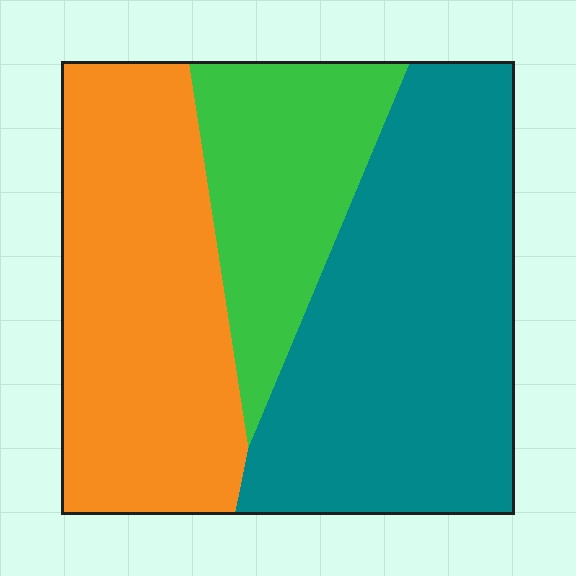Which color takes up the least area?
Green, at roughly 20%.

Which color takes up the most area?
Teal, at roughly 45%.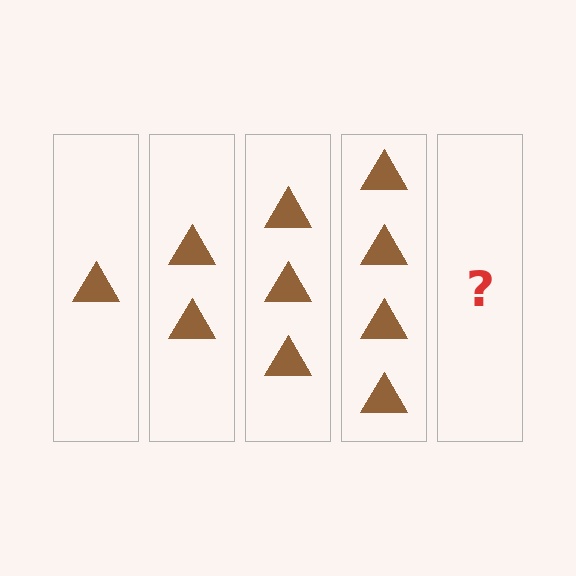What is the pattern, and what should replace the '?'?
The pattern is that each step adds one more triangle. The '?' should be 5 triangles.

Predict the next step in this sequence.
The next step is 5 triangles.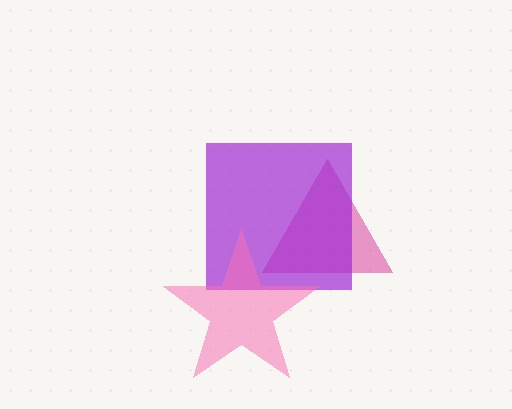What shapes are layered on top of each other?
The layered shapes are: a magenta triangle, a purple square, a pink star.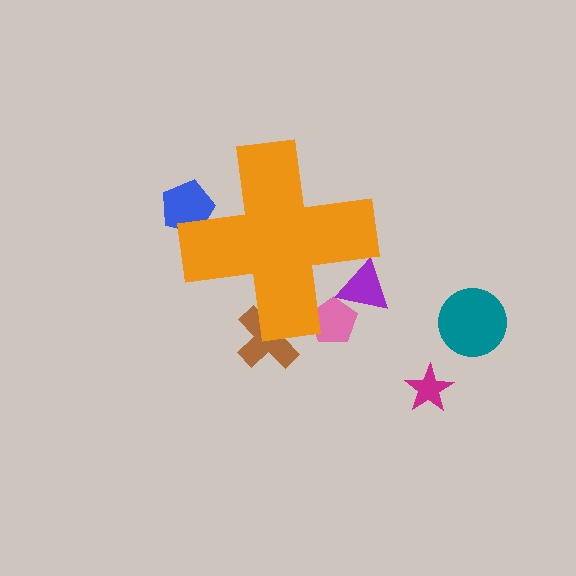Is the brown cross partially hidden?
Yes, the brown cross is partially hidden behind the orange cross.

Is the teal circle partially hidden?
No, the teal circle is fully visible.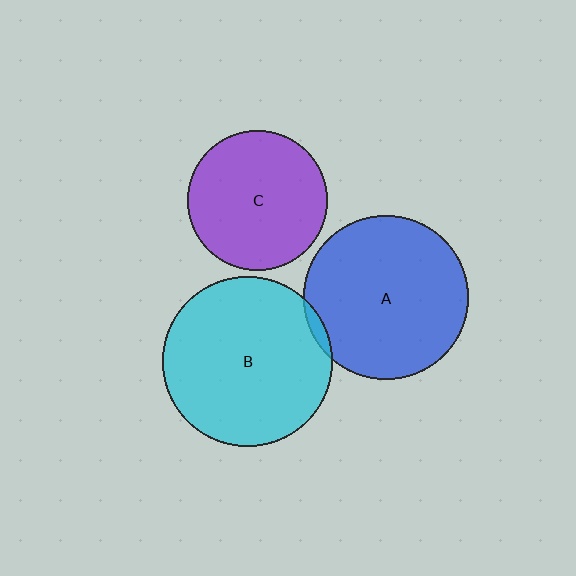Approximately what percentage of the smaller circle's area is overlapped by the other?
Approximately 5%.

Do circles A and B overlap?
Yes.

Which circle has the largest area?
Circle B (cyan).